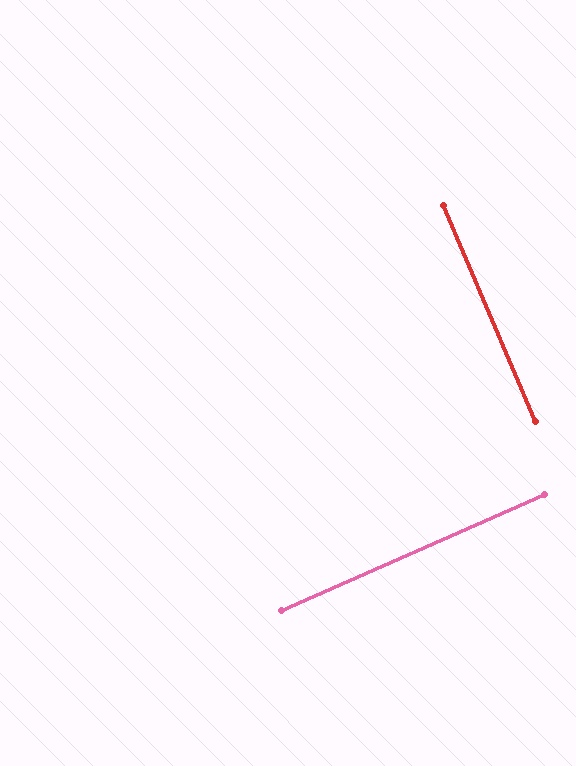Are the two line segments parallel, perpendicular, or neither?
Perpendicular — they meet at approximately 89°.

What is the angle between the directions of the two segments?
Approximately 89 degrees.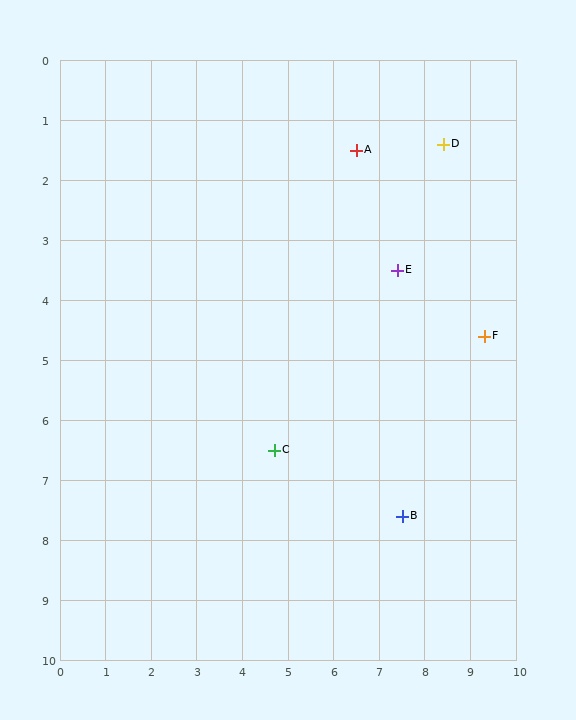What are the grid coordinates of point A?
Point A is at approximately (6.5, 1.5).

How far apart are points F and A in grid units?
Points F and A are about 4.2 grid units apart.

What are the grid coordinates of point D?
Point D is at approximately (8.4, 1.4).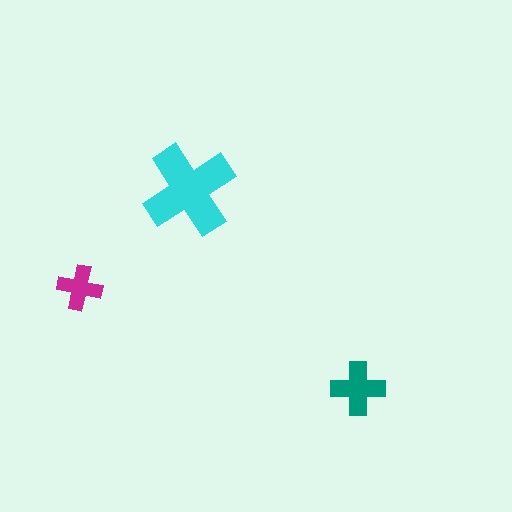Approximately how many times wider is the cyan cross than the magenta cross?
About 2 times wider.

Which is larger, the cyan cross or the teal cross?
The cyan one.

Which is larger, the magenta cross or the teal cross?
The teal one.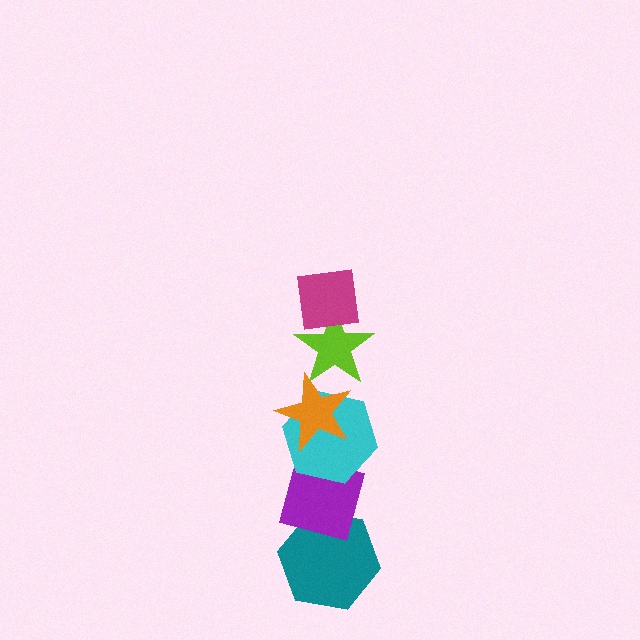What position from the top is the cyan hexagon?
The cyan hexagon is 4th from the top.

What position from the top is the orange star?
The orange star is 3rd from the top.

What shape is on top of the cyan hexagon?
The orange star is on top of the cyan hexagon.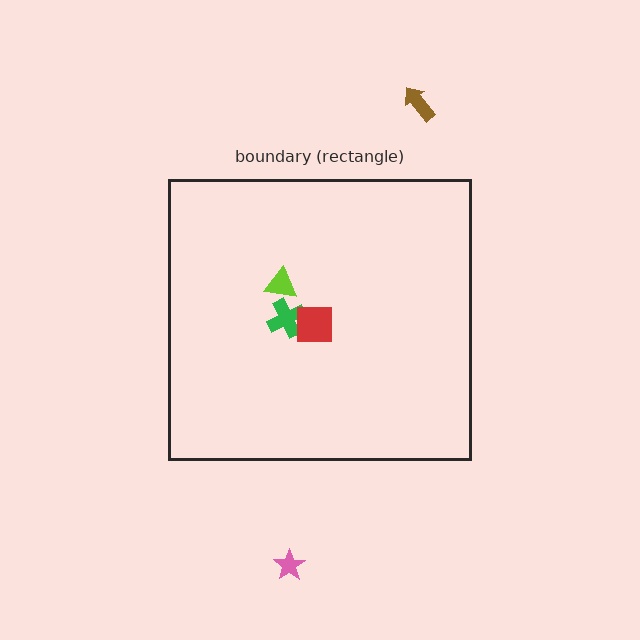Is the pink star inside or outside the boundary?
Outside.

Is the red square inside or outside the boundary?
Inside.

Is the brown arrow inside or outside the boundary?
Outside.